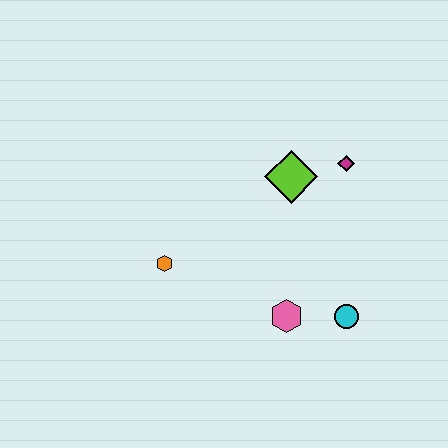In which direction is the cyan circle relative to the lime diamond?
The cyan circle is below the lime diamond.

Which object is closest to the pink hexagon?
The cyan circle is closest to the pink hexagon.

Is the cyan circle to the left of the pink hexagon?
No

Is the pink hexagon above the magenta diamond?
No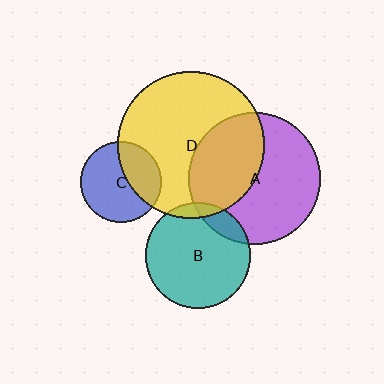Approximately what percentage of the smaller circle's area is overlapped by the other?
Approximately 15%.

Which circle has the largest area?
Circle D (yellow).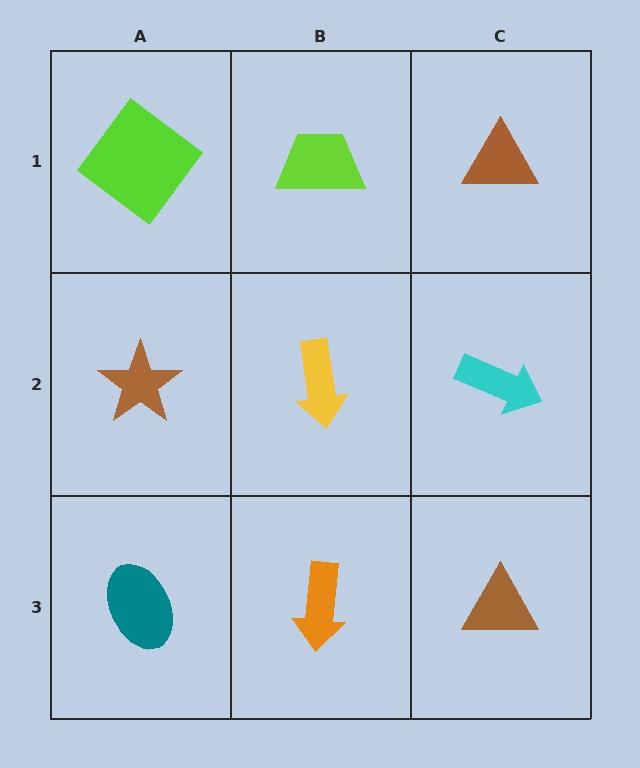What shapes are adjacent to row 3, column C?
A cyan arrow (row 2, column C), an orange arrow (row 3, column B).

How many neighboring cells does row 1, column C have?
2.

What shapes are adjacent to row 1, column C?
A cyan arrow (row 2, column C), a lime trapezoid (row 1, column B).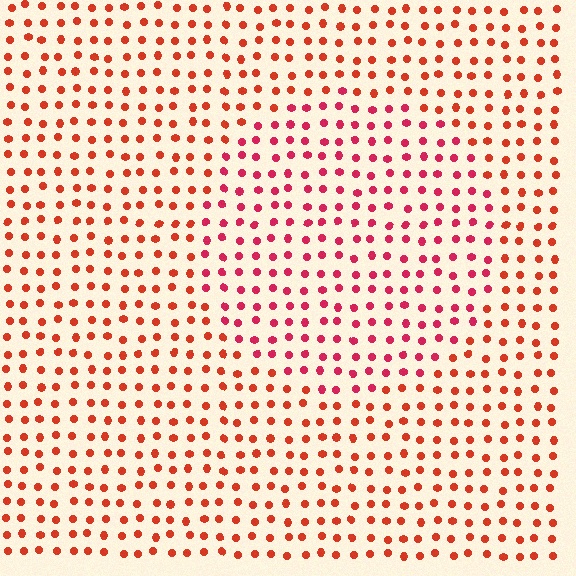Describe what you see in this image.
The image is filled with small red elements in a uniform arrangement. A circle-shaped region is visible where the elements are tinted to a slightly different hue, forming a subtle color boundary.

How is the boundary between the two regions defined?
The boundary is defined purely by a slight shift in hue (about 26 degrees). Spacing, size, and orientation are identical on both sides.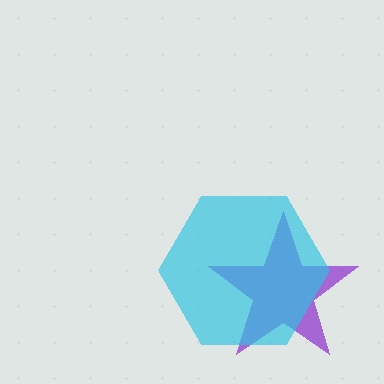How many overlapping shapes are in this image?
There are 2 overlapping shapes in the image.